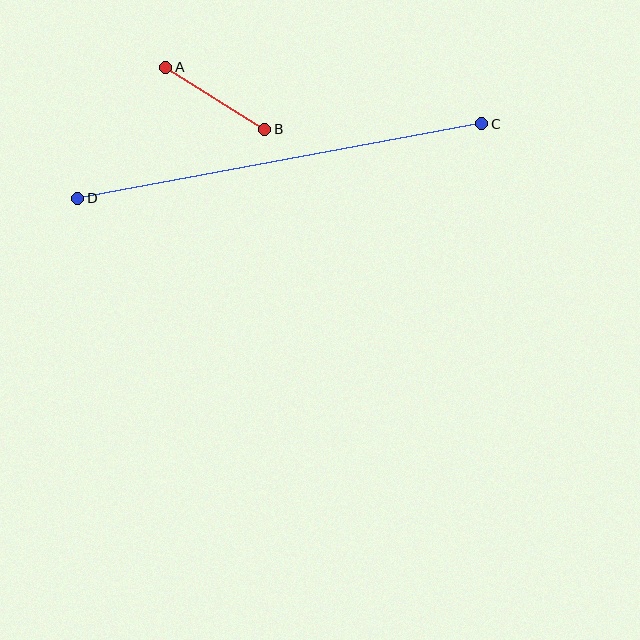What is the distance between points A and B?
The distance is approximately 116 pixels.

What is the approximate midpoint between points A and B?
The midpoint is at approximately (215, 98) pixels.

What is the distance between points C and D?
The distance is approximately 411 pixels.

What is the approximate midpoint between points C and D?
The midpoint is at approximately (280, 161) pixels.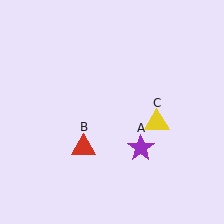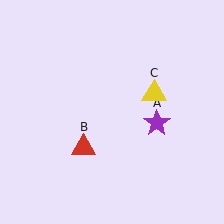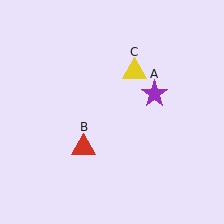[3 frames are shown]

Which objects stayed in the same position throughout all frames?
Red triangle (object B) remained stationary.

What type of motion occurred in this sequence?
The purple star (object A), yellow triangle (object C) rotated counterclockwise around the center of the scene.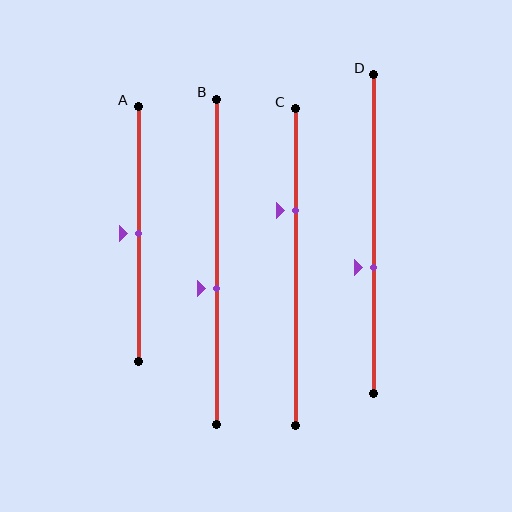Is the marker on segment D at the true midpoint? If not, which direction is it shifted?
No, the marker on segment D is shifted downward by about 10% of the segment length.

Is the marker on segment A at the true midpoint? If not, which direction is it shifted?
Yes, the marker on segment A is at the true midpoint.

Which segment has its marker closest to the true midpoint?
Segment A has its marker closest to the true midpoint.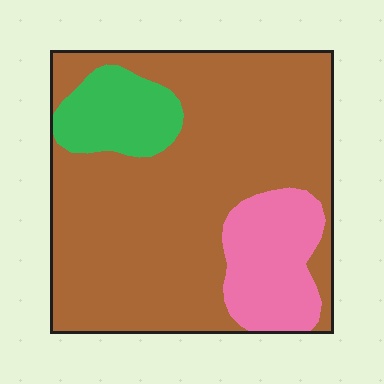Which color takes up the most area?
Brown, at roughly 75%.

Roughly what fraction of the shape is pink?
Pink takes up about one sixth (1/6) of the shape.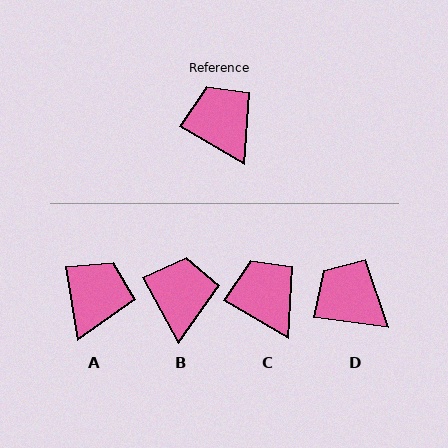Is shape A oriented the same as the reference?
No, it is off by about 51 degrees.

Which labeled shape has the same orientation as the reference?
C.